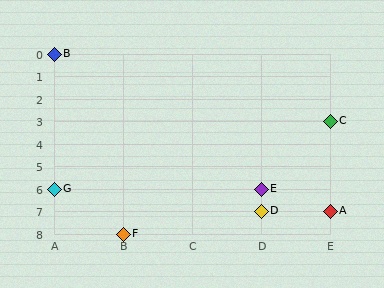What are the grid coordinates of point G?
Point G is at grid coordinates (A, 6).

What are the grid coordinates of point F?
Point F is at grid coordinates (B, 8).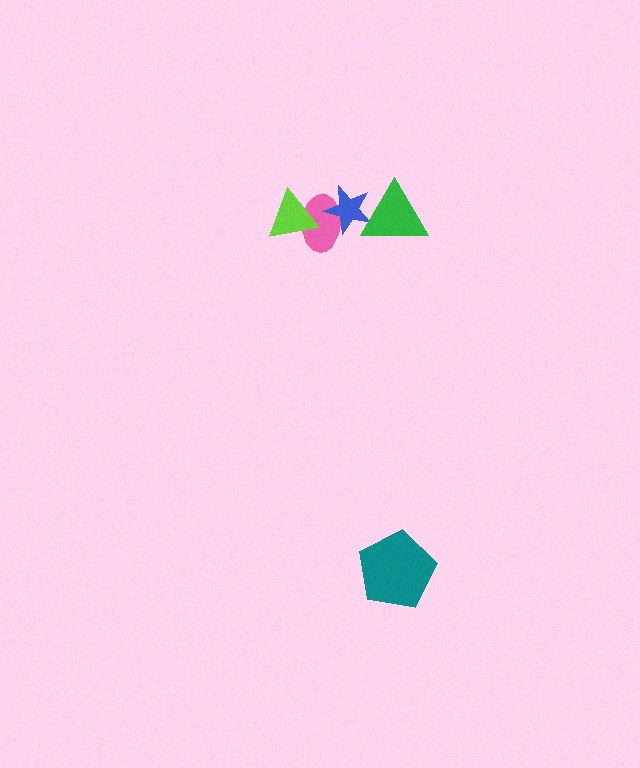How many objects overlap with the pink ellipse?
2 objects overlap with the pink ellipse.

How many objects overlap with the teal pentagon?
0 objects overlap with the teal pentagon.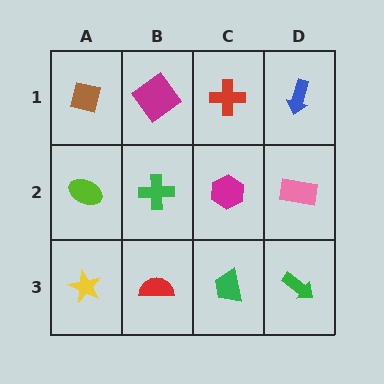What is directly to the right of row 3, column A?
A red semicircle.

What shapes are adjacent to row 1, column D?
A pink rectangle (row 2, column D), a red cross (row 1, column C).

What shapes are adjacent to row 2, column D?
A blue arrow (row 1, column D), a green arrow (row 3, column D), a magenta hexagon (row 2, column C).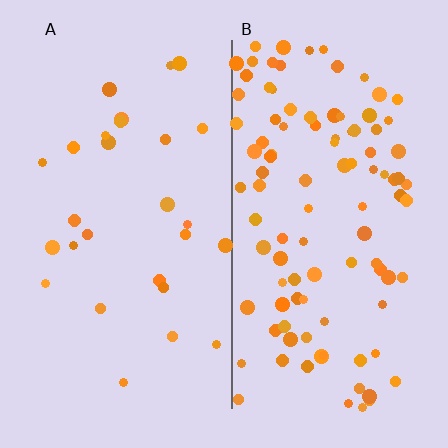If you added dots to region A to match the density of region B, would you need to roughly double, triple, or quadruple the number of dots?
Approximately quadruple.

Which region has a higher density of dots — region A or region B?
B (the right).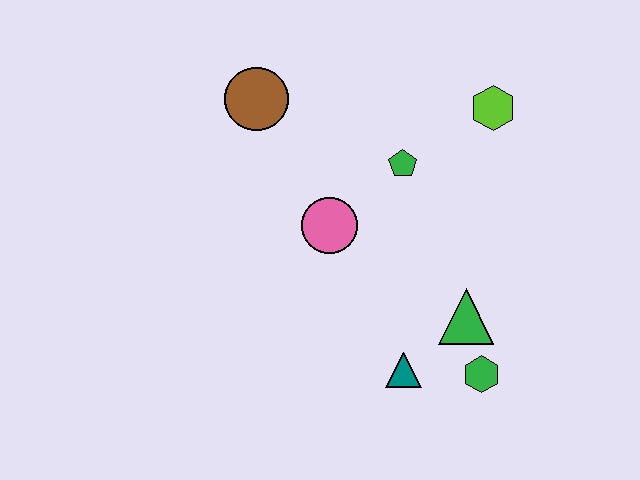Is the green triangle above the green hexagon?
Yes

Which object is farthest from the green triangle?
The brown circle is farthest from the green triangle.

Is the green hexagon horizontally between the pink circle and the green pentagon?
No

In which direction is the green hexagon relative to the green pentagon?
The green hexagon is below the green pentagon.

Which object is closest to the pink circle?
The green pentagon is closest to the pink circle.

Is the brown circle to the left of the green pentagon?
Yes